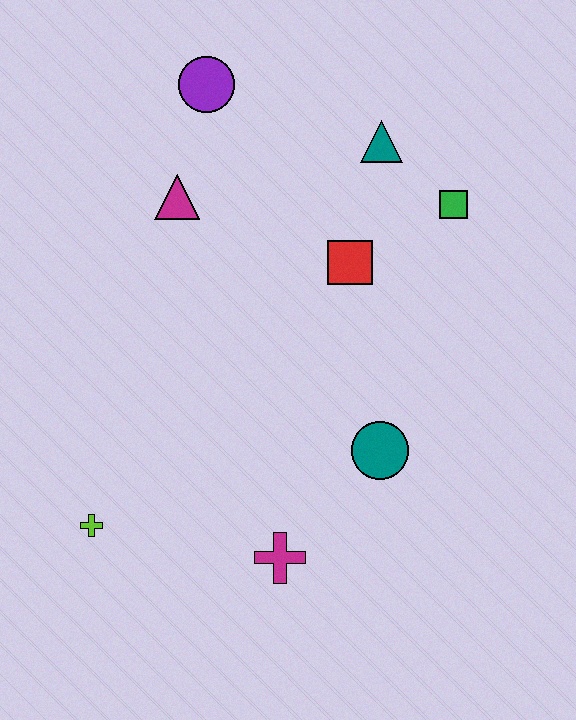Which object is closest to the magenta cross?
The teal circle is closest to the magenta cross.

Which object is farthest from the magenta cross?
The purple circle is farthest from the magenta cross.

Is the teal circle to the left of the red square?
No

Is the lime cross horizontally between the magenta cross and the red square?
No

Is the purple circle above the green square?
Yes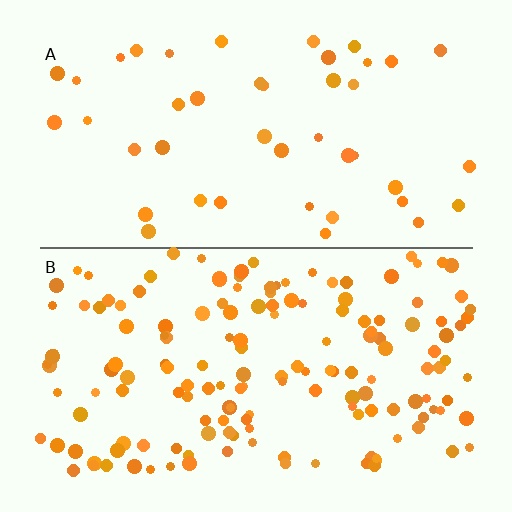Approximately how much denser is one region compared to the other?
Approximately 3.6× — region B over region A.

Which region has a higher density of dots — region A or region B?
B (the bottom).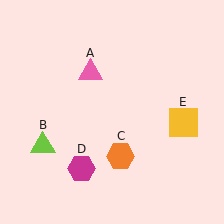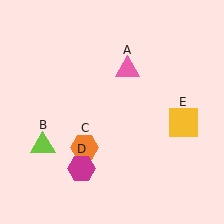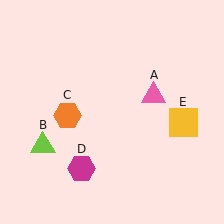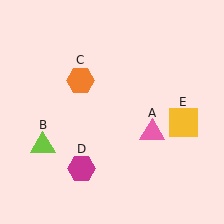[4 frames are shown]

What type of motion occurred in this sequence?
The pink triangle (object A), orange hexagon (object C) rotated clockwise around the center of the scene.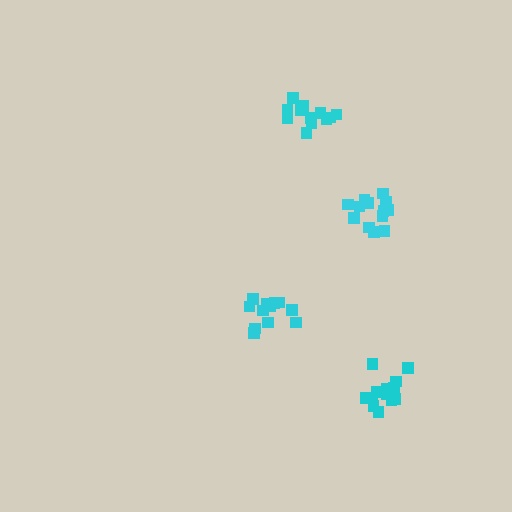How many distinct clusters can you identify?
There are 4 distinct clusters.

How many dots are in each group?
Group 1: 13 dots, Group 2: 12 dots, Group 3: 15 dots, Group 4: 12 dots (52 total).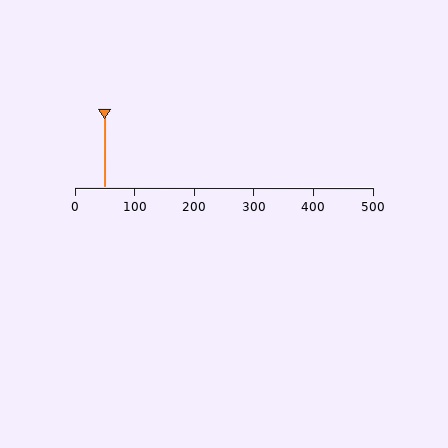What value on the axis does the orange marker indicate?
The marker indicates approximately 50.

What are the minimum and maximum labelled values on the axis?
The axis runs from 0 to 500.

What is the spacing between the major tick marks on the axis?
The major ticks are spaced 100 apart.